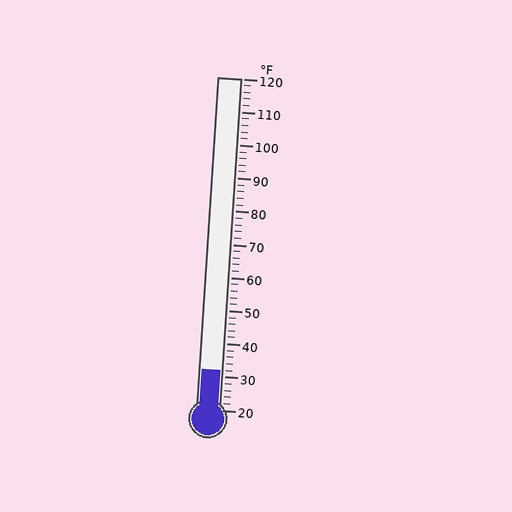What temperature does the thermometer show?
The thermometer shows approximately 32°F.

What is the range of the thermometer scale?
The thermometer scale ranges from 20°F to 120°F.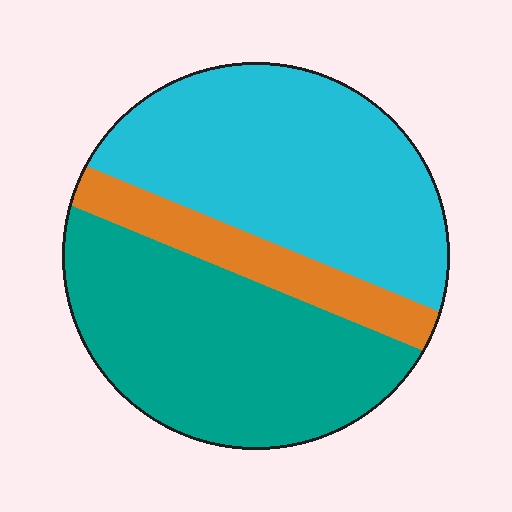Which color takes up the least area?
Orange, at roughly 15%.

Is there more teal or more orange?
Teal.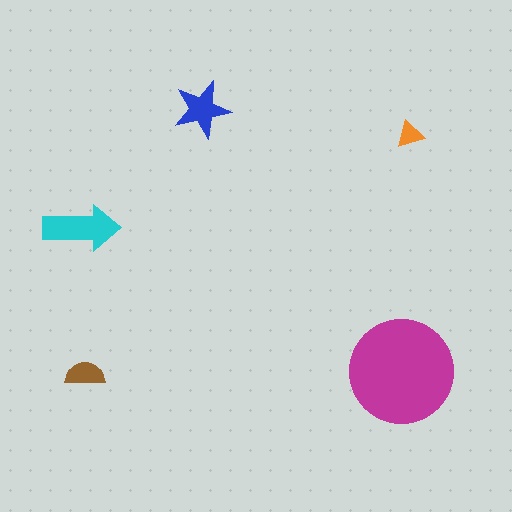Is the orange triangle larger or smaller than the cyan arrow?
Smaller.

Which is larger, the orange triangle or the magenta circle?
The magenta circle.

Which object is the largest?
The magenta circle.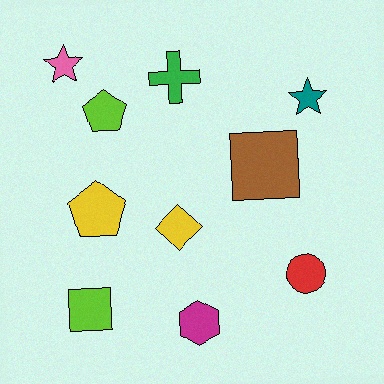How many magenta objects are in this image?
There is 1 magenta object.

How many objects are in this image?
There are 10 objects.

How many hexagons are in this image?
There is 1 hexagon.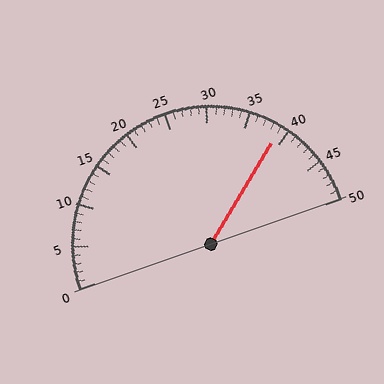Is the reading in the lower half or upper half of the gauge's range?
The reading is in the upper half of the range (0 to 50).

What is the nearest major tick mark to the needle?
The nearest major tick mark is 40.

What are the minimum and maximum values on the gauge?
The gauge ranges from 0 to 50.